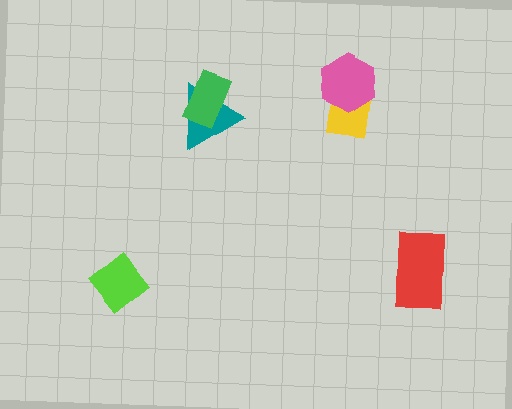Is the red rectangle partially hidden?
No, no other shape covers it.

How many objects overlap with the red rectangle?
0 objects overlap with the red rectangle.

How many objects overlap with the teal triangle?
1 object overlaps with the teal triangle.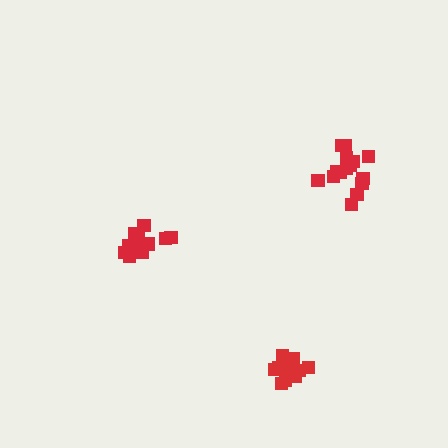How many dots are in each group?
Group 1: 11 dots, Group 2: 17 dots, Group 3: 14 dots (42 total).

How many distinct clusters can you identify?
There are 3 distinct clusters.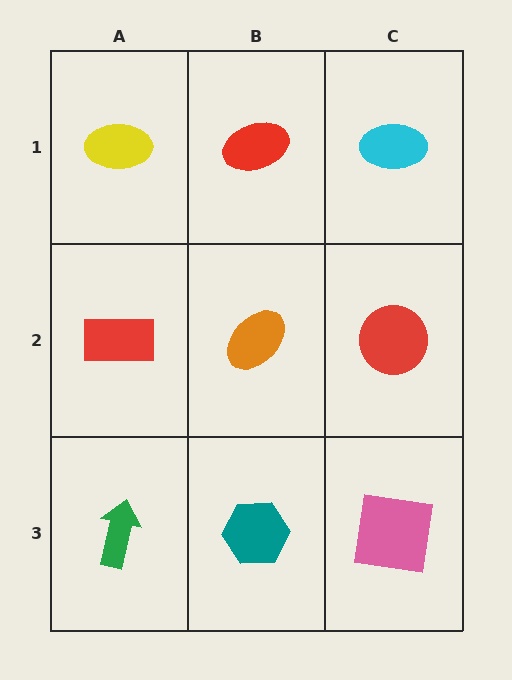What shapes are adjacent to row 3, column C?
A red circle (row 2, column C), a teal hexagon (row 3, column B).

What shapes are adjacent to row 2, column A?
A yellow ellipse (row 1, column A), a green arrow (row 3, column A), an orange ellipse (row 2, column B).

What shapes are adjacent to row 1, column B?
An orange ellipse (row 2, column B), a yellow ellipse (row 1, column A), a cyan ellipse (row 1, column C).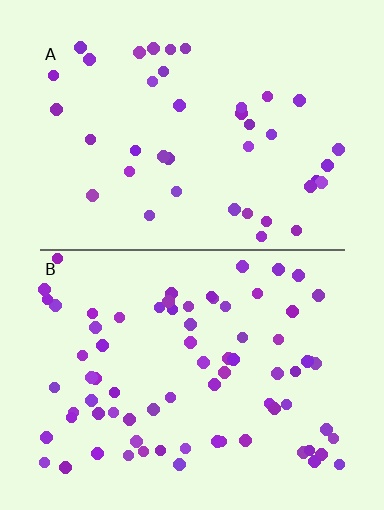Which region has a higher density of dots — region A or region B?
B (the bottom).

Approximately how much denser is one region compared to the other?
Approximately 1.9× — region B over region A.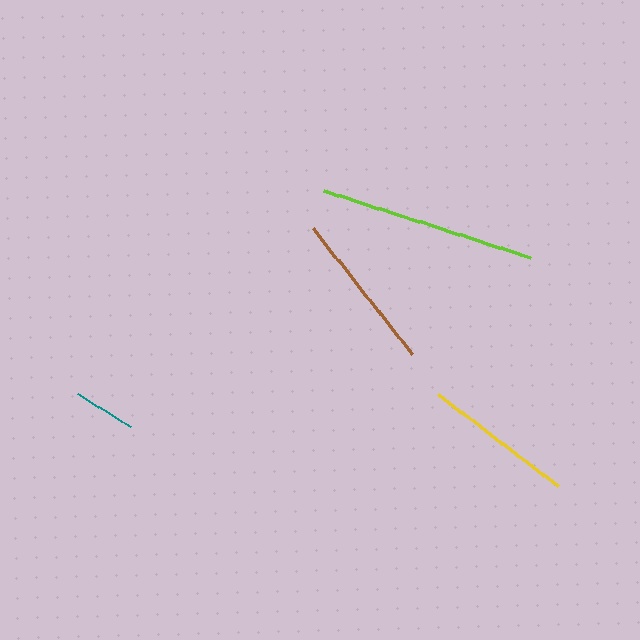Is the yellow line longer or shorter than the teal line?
The yellow line is longer than the teal line.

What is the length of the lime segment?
The lime segment is approximately 218 pixels long.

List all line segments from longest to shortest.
From longest to shortest: lime, brown, yellow, teal.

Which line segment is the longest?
The lime line is the longest at approximately 218 pixels.